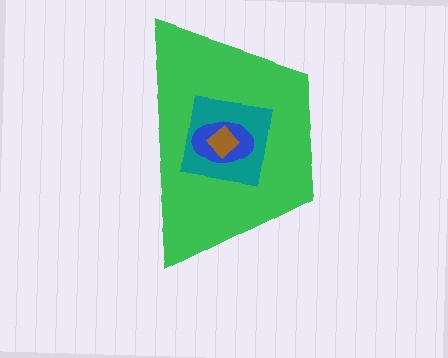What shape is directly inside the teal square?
The blue ellipse.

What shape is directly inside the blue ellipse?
The brown diamond.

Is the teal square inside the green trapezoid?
Yes.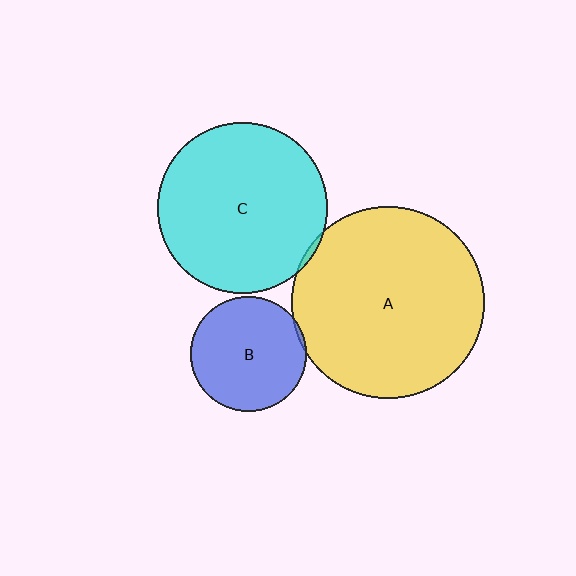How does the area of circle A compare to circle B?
Approximately 2.8 times.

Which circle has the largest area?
Circle A (yellow).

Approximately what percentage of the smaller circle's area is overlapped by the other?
Approximately 5%.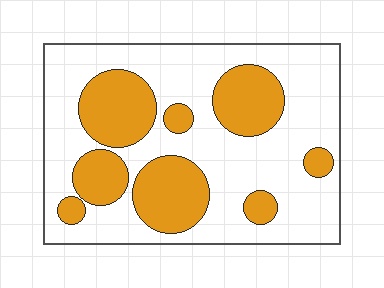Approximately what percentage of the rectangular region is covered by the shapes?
Approximately 35%.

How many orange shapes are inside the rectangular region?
8.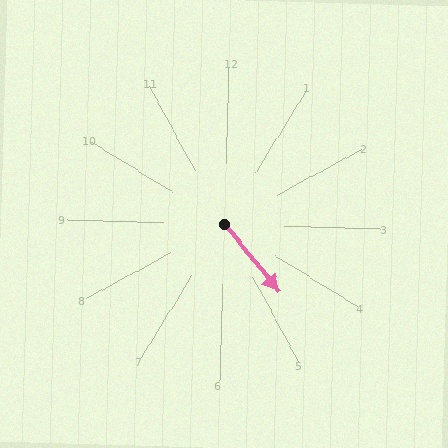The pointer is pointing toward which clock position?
Roughly 5 o'clock.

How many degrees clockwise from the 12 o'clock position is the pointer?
Approximately 139 degrees.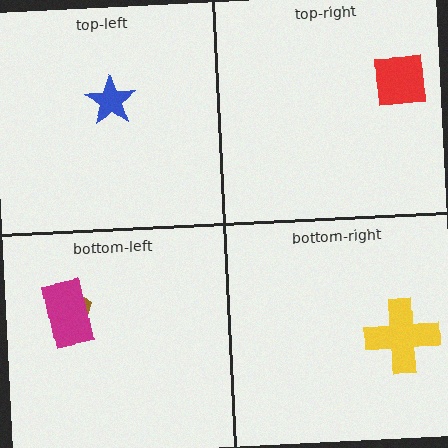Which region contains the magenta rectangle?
The bottom-left region.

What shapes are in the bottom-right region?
The yellow cross.